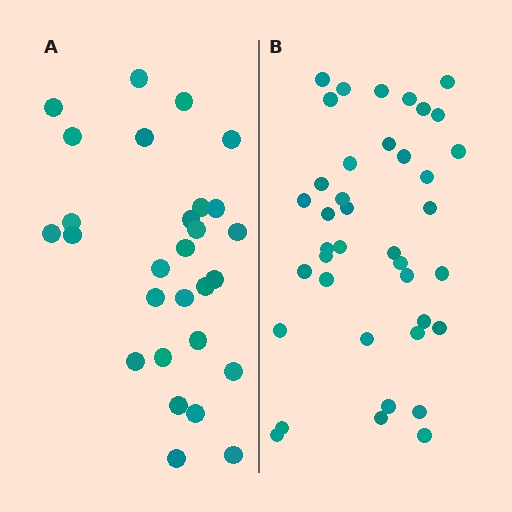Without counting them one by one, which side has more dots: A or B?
Region B (the right region) has more dots.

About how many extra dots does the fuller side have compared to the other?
Region B has roughly 12 or so more dots than region A.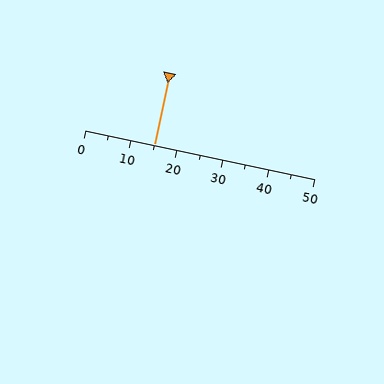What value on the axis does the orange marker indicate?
The marker indicates approximately 15.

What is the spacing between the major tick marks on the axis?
The major ticks are spaced 10 apart.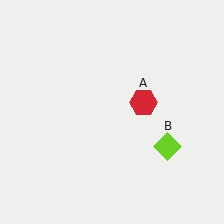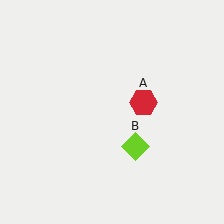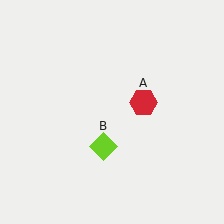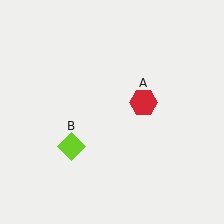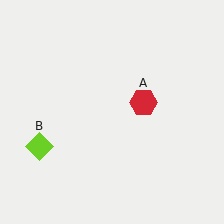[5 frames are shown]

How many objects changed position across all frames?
1 object changed position: lime diamond (object B).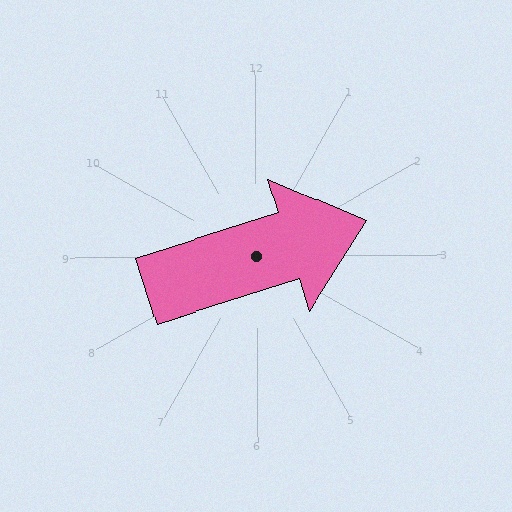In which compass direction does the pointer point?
East.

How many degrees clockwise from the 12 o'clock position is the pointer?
Approximately 73 degrees.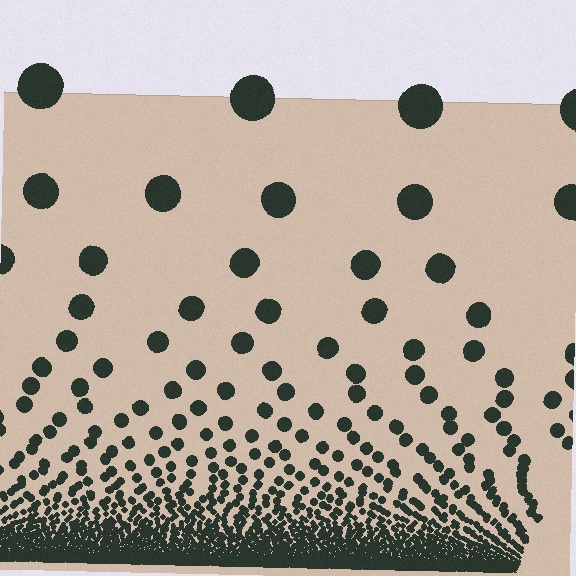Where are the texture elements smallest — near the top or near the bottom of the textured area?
Near the bottom.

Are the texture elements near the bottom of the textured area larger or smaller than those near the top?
Smaller. The gradient is inverted — elements near the bottom are smaller and denser.